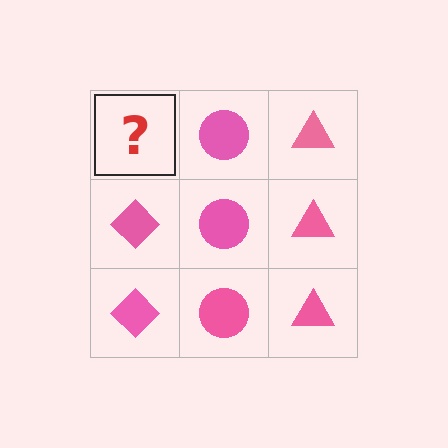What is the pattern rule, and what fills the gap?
The rule is that each column has a consistent shape. The gap should be filled with a pink diamond.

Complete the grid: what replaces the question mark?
The question mark should be replaced with a pink diamond.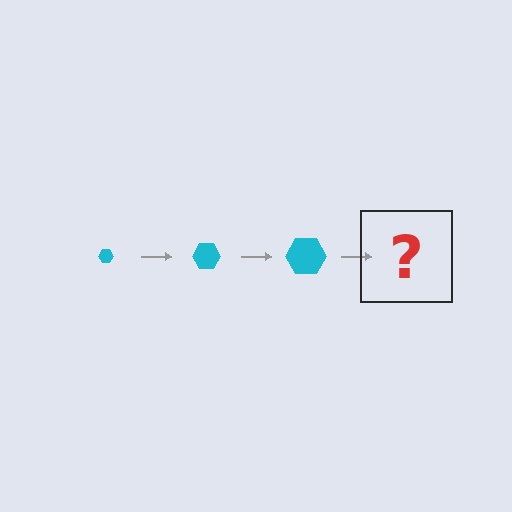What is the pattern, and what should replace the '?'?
The pattern is that the hexagon gets progressively larger each step. The '?' should be a cyan hexagon, larger than the previous one.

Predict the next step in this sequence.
The next step is a cyan hexagon, larger than the previous one.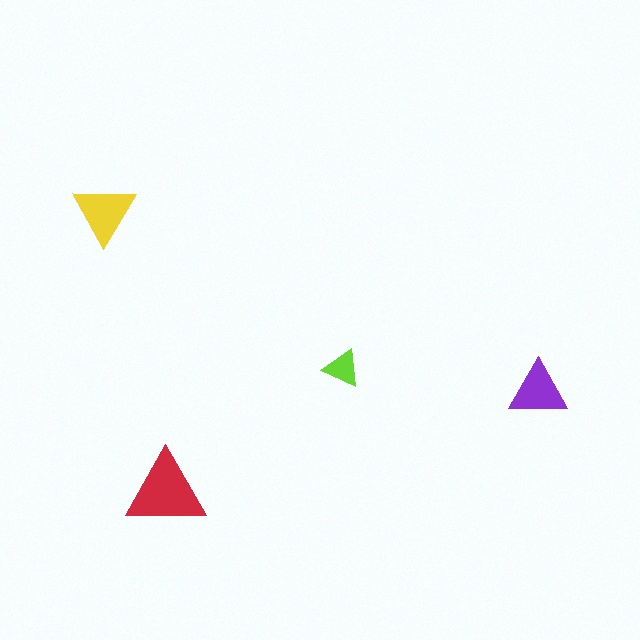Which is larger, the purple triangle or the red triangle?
The red one.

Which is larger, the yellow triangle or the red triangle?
The red one.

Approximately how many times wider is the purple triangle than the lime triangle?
About 1.5 times wider.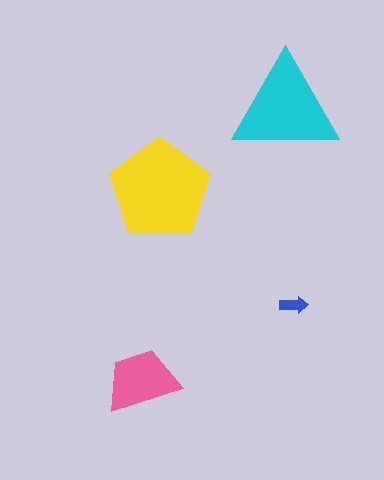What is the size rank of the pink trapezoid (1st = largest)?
3rd.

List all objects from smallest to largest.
The blue arrow, the pink trapezoid, the cyan triangle, the yellow pentagon.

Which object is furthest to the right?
The blue arrow is rightmost.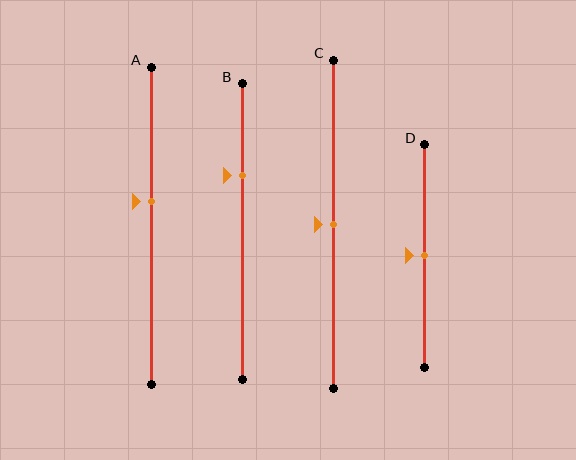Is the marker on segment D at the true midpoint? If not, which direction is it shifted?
Yes, the marker on segment D is at the true midpoint.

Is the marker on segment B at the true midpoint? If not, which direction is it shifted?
No, the marker on segment B is shifted upward by about 19% of the segment length.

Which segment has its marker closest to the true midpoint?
Segment C has its marker closest to the true midpoint.